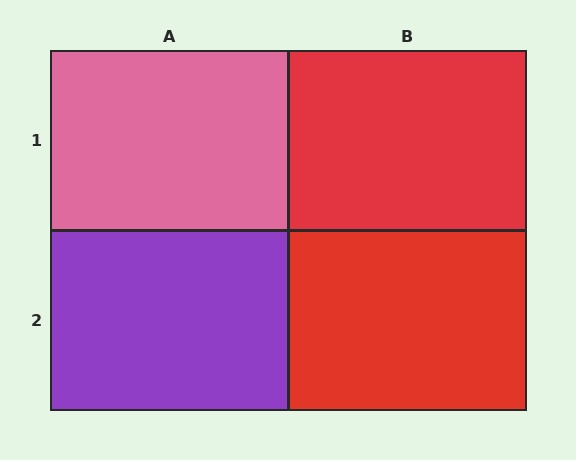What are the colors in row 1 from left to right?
Pink, red.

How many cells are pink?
1 cell is pink.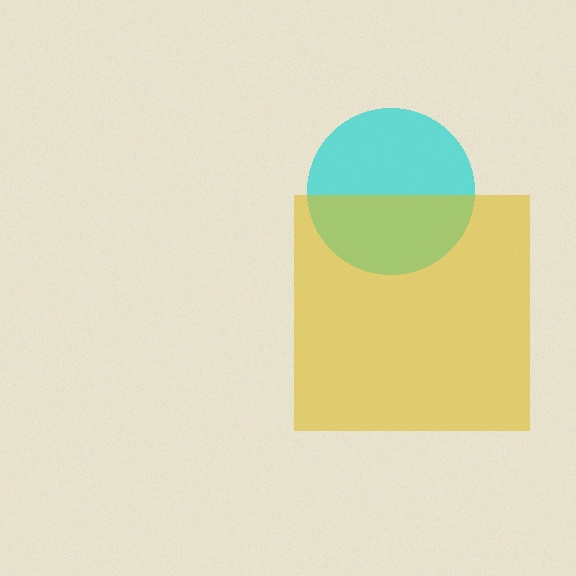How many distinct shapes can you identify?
There are 2 distinct shapes: a cyan circle, a yellow square.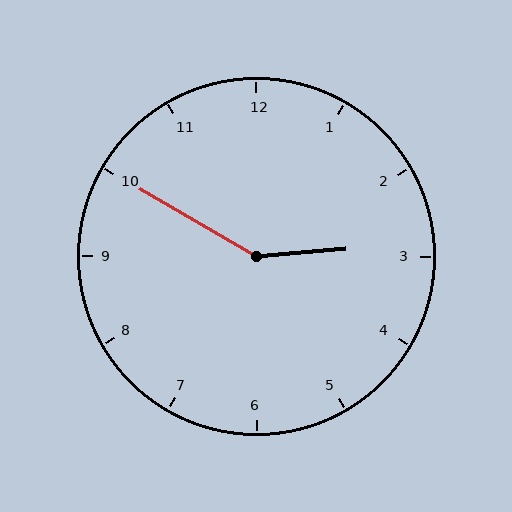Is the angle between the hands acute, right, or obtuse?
It is obtuse.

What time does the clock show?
2:50.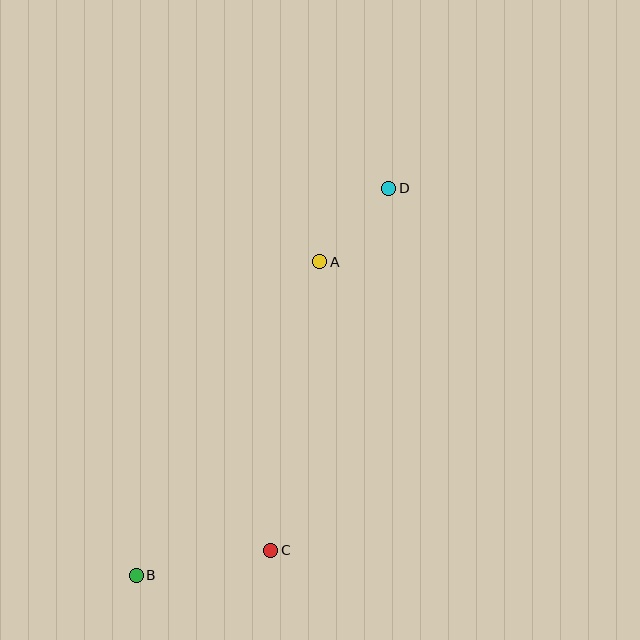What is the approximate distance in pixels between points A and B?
The distance between A and B is approximately 363 pixels.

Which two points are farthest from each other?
Points B and D are farthest from each other.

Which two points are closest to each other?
Points A and D are closest to each other.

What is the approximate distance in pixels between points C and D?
The distance between C and D is approximately 380 pixels.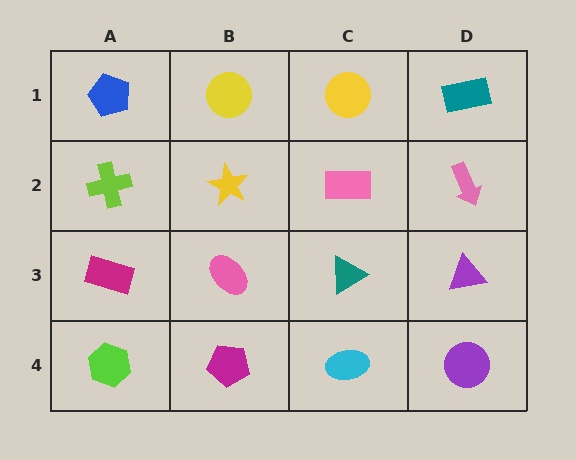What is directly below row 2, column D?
A purple triangle.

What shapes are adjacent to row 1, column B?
A yellow star (row 2, column B), a blue pentagon (row 1, column A), a yellow circle (row 1, column C).